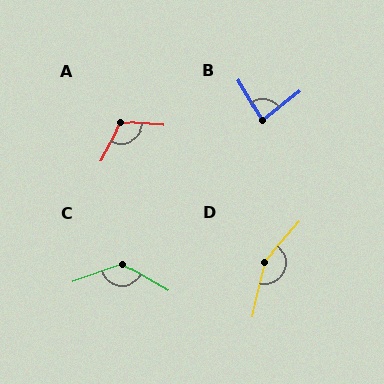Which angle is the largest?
D, at approximately 152 degrees.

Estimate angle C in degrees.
Approximately 131 degrees.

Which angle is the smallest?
B, at approximately 82 degrees.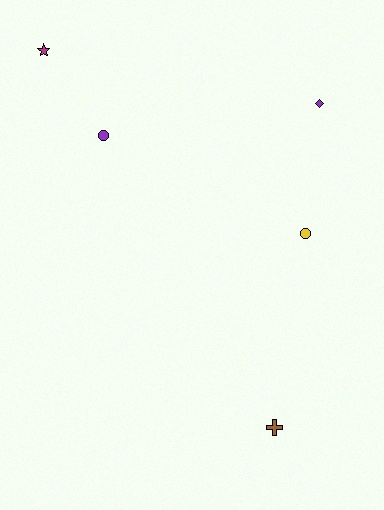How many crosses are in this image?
There is 1 cross.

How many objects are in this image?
There are 5 objects.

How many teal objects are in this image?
There are no teal objects.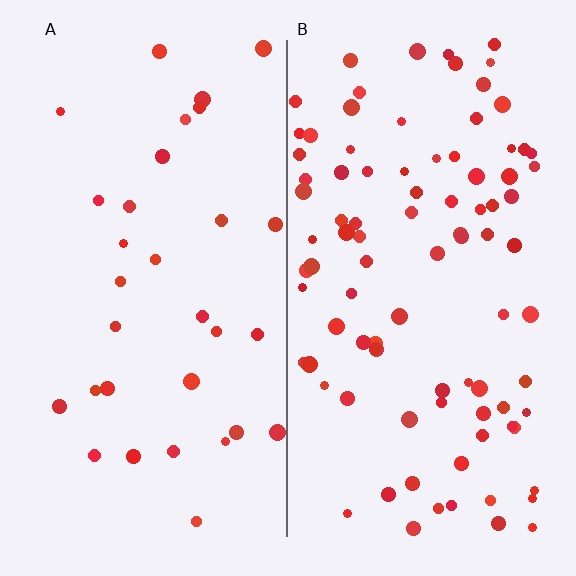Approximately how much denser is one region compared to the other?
Approximately 3.0× — region B over region A.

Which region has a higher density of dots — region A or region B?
B (the right).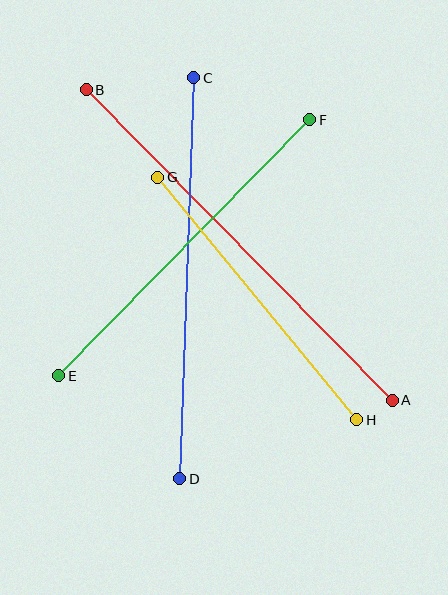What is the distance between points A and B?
The distance is approximately 436 pixels.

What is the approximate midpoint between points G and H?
The midpoint is at approximately (257, 299) pixels.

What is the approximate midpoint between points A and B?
The midpoint is at approximately (239, 245) pixels.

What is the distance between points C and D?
The distance is approximately 401 pixels.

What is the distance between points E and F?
The distance is approximately 359 pixels.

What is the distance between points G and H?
The distance is approximately 314 pixels.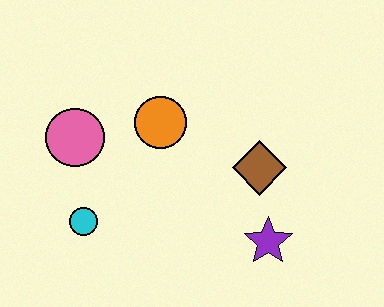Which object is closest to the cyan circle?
The pink circle is closest to the cyan circle.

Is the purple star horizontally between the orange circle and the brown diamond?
No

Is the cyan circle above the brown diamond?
No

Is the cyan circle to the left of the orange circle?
Yes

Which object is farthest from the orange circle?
The purple star is farthest from the orange circle.